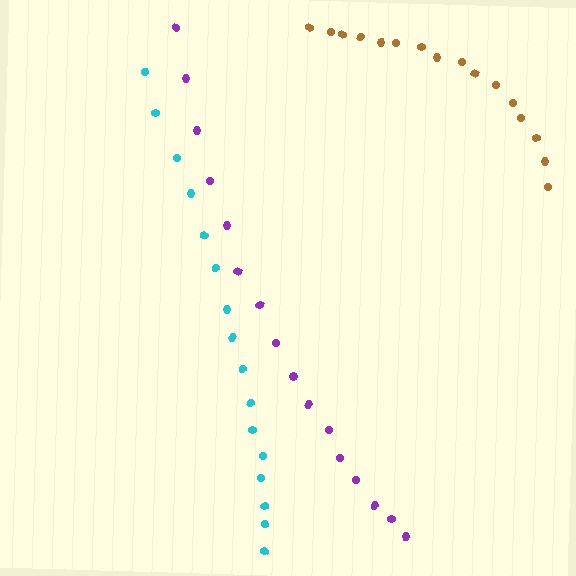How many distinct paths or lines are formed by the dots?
There are 3 distinct paths.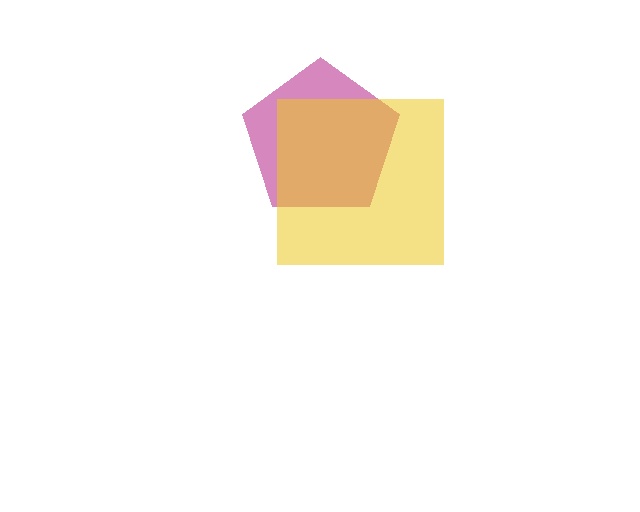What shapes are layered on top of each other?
The layered shapes are: a magenta pentagon, a yellow square.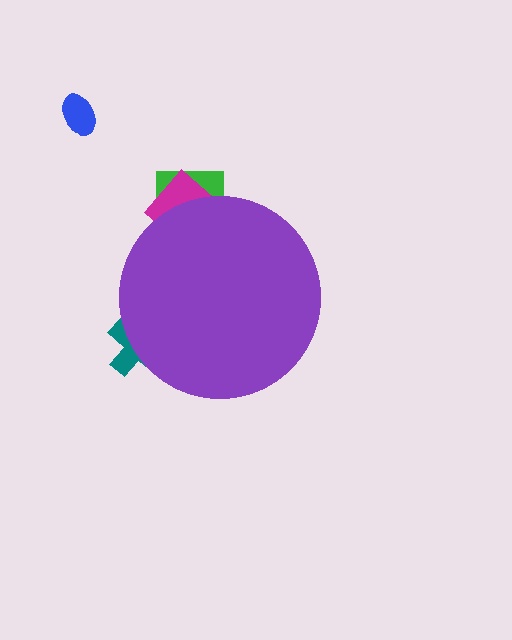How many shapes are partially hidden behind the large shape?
3 shapes are partially hidden.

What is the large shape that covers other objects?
A purple circle.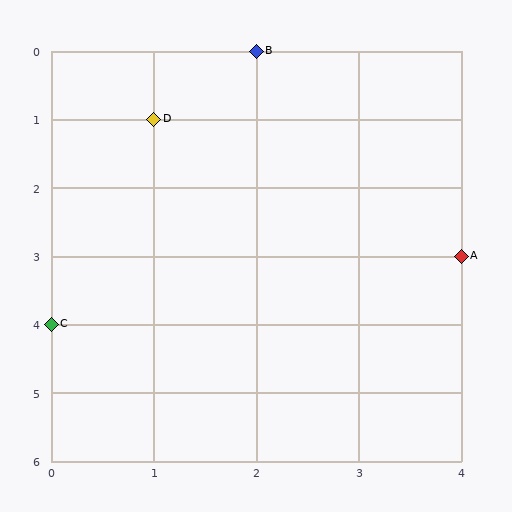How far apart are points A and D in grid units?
Points A and D are 3 columns and 2 rows apart (about 3.6 grid units diagonally).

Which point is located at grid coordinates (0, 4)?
Point C is at (0, 4).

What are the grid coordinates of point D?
Point D is at grid coordinates (1, 1).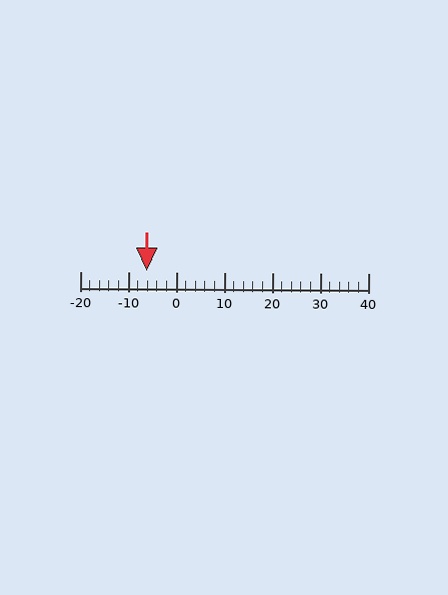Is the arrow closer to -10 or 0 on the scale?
The arrow is closer to -10.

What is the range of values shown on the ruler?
The ruler shows values from -20 to 40.